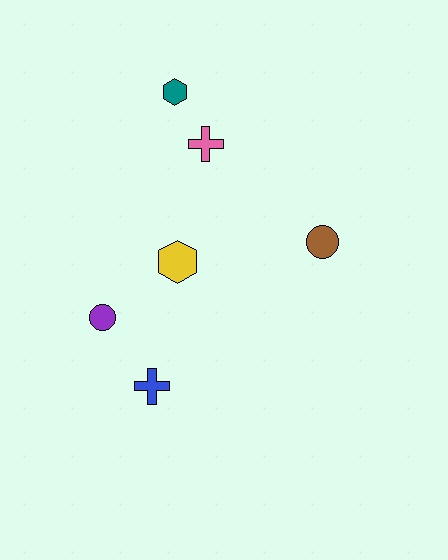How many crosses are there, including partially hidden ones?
There are 2 crosses.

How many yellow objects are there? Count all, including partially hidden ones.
There is 1 yellow object.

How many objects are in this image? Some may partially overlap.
There are 6 objects.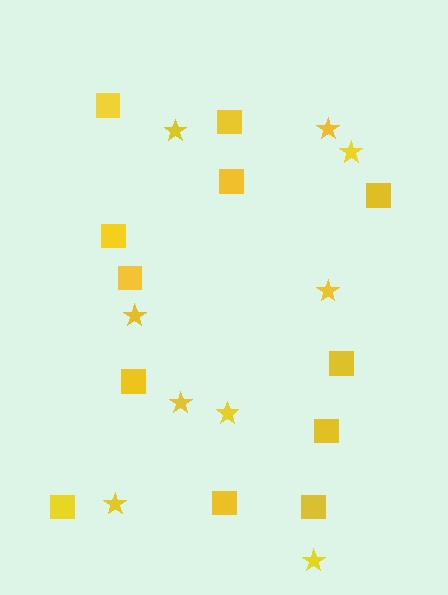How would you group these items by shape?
There are 2 groups: one group of stars (9) and one group of squares (12).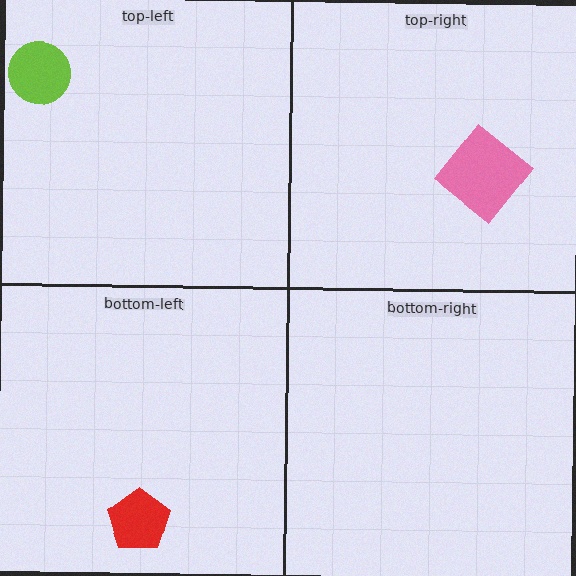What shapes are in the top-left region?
The lime circle.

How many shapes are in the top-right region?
1.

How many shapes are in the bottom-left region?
1.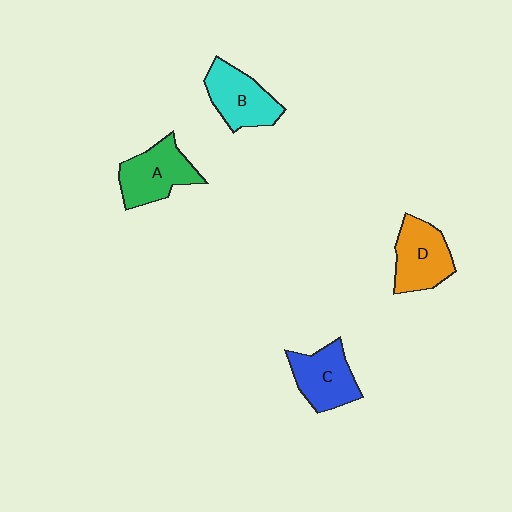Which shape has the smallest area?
Shape C (blue).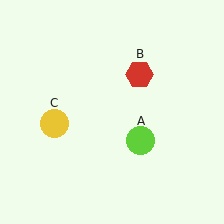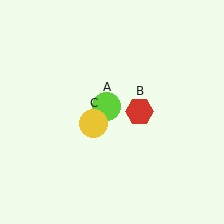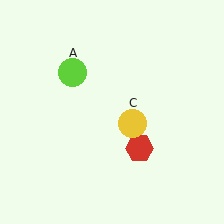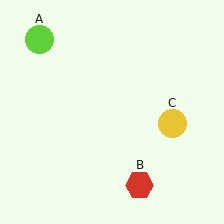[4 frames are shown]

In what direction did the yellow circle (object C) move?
The yellow circle (object C) moved right.